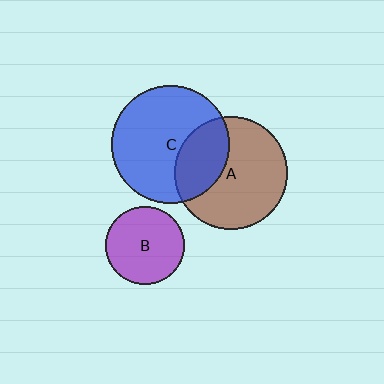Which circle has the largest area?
Circle C (blue).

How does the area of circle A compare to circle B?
Approximately 2.1 times.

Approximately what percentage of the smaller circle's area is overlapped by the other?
Approximately 30%.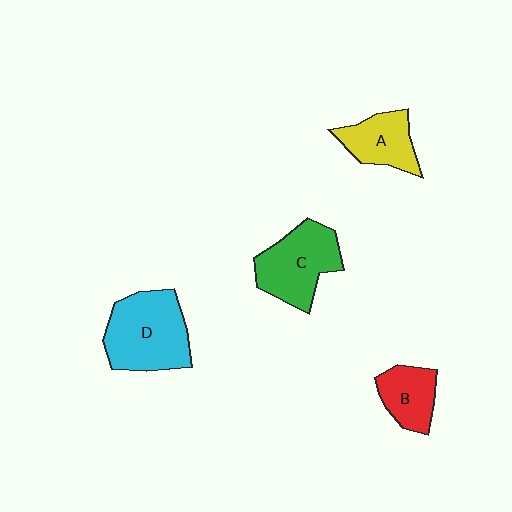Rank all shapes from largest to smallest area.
From largest to smallest: D (cyan), C (green), A (yellow), B (red).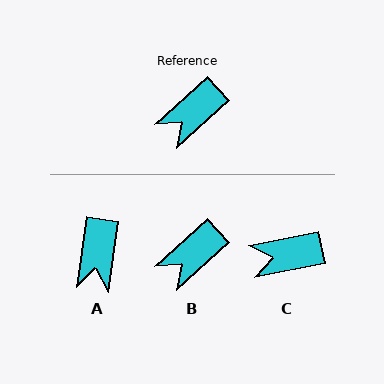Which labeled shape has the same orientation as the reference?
B.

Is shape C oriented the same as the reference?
No, it is off by about 31 degrees.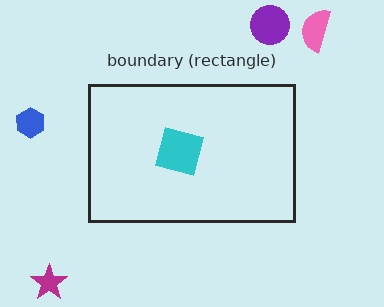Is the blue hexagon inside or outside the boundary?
Outside.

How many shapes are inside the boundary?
1 inside, 4 outside.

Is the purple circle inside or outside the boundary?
Outside.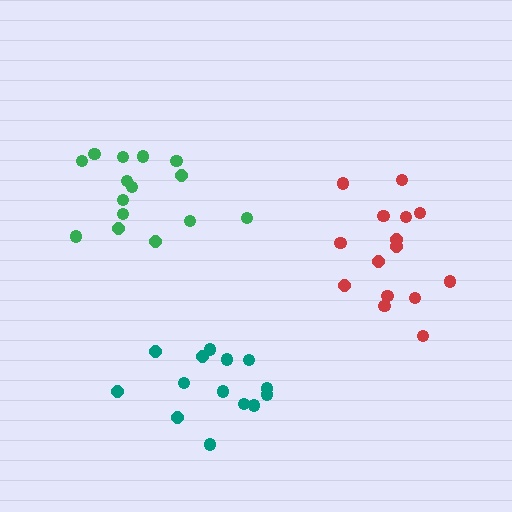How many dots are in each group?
Group 1: 15 dots, Group 2: 14 dots, Group 3: 15 dots (44 total).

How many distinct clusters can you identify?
There are 3 distinct clusters.